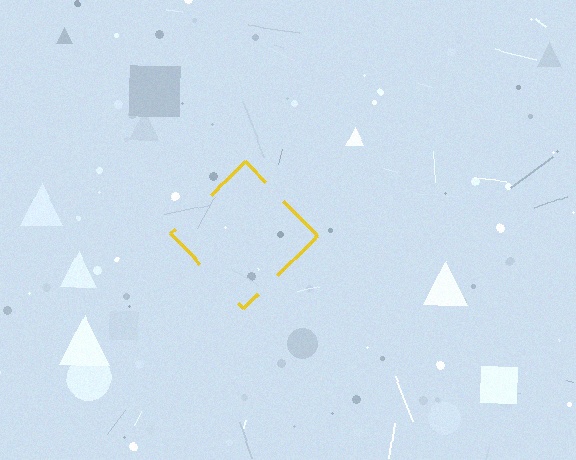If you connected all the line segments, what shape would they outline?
They would outline a diamond.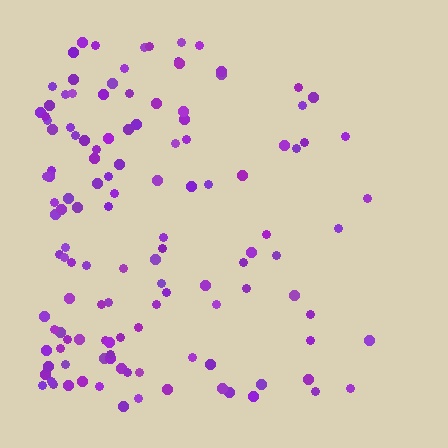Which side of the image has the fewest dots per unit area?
The right.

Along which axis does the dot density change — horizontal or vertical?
Horizontal.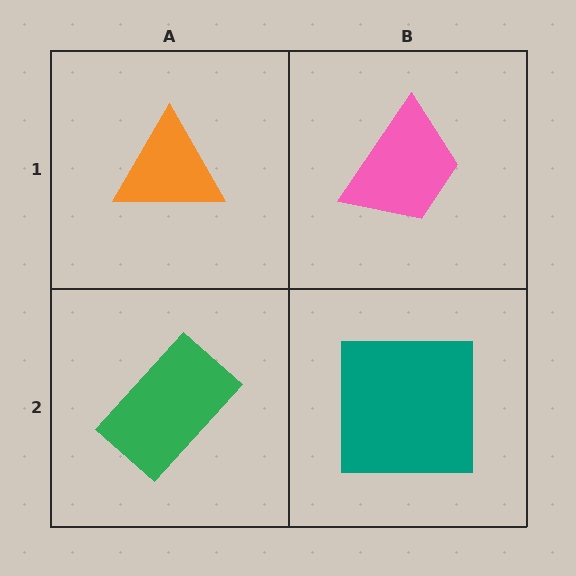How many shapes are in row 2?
2 shapes.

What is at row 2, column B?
A teal square.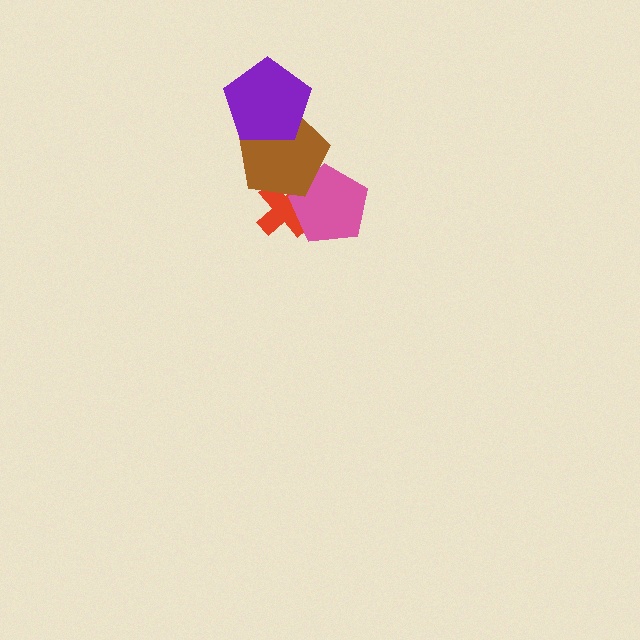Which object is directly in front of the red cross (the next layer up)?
The pink pentagon is directly in front of the red cross.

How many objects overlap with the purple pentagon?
1 object overlaps with the purple pentagon.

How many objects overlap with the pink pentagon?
2 objects overlap with the pink pentagon.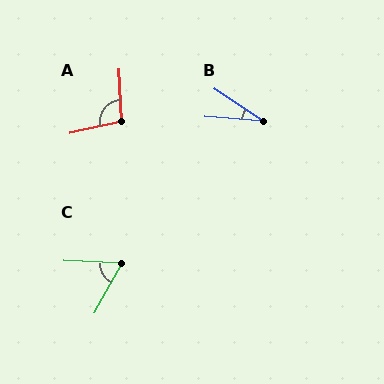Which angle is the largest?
A, at approximately 100 degrees.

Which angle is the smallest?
B, at approximately 30 degrees.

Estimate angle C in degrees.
Approximately 63 degrees.